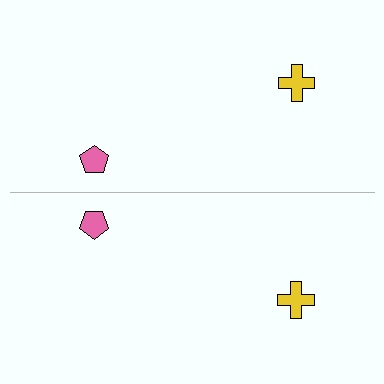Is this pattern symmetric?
Yes, this pattern has bilateral (reflection) symmetry.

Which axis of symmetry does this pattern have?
The pattern has a horizontal axis of symmetry running through the center of the image.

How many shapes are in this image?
There are 4 shapes in this image.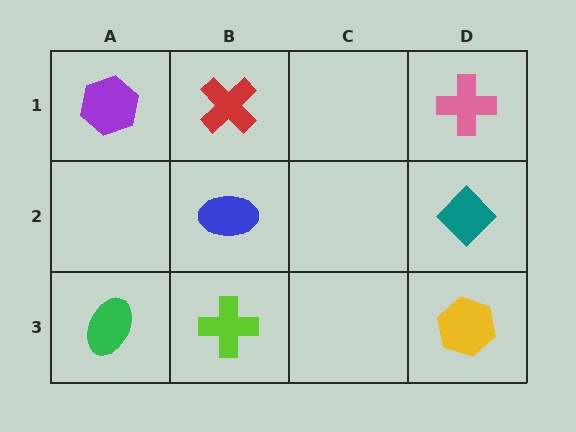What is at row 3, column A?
A green ellipse.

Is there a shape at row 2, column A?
No, that cell is empty.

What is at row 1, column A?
A purple hexagon.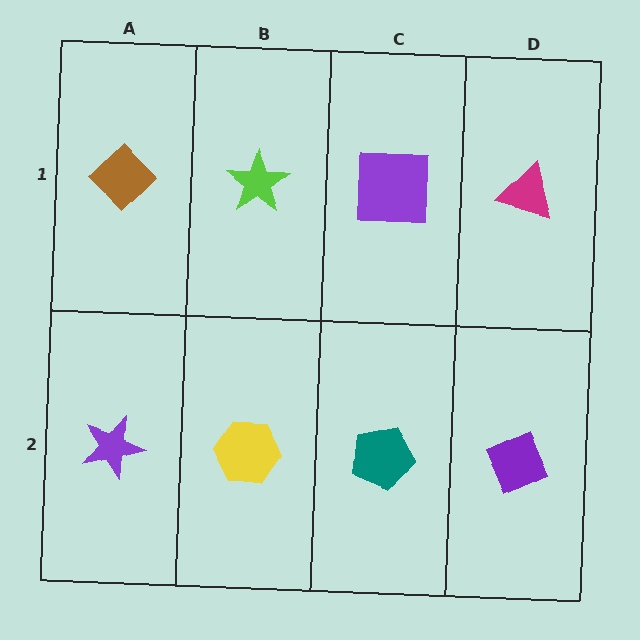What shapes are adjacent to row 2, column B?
A lime star (row 1, column B), a purple star (row 2, column A), a teal pentagon (row 2, column C).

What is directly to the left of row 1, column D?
A purple square.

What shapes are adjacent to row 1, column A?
A purple star (row 2, column A), a lime star (row 1, column B).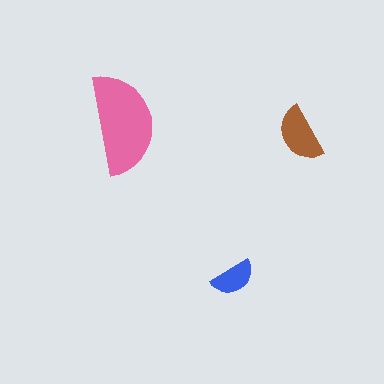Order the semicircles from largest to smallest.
the pink one, the brown one, the blue one.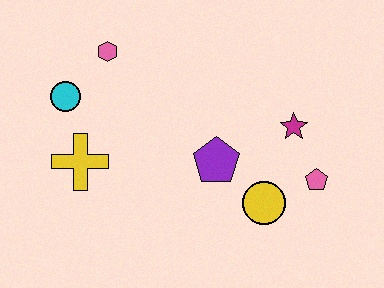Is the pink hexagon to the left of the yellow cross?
No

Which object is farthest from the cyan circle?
The pink pentagon is farthest from the cyan circle.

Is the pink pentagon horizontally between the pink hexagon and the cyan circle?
No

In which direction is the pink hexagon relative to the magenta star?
The pink hexagon is to the left of the magenta star.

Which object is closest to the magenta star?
The pink pentagon is closest to the magenta star.